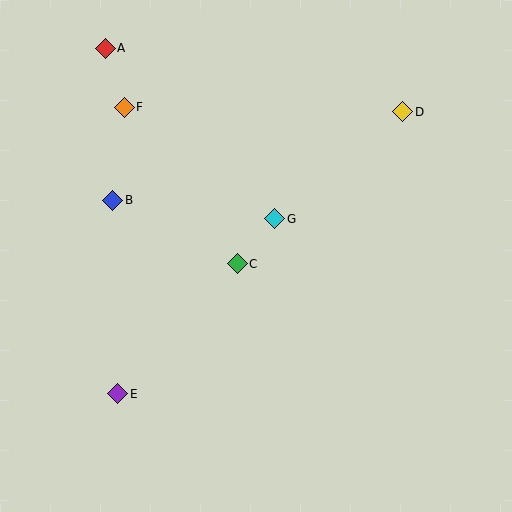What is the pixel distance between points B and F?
The distance between B and F is 94 pixels.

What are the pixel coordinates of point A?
Point A is at (105, 48).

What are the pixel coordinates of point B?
Point B is at (113, 200).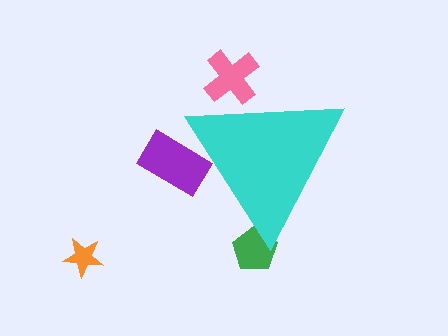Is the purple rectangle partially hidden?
Yes, the purple rectangle is partially hidden behind the cyan triangle.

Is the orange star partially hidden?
No, the orange star is fully visible.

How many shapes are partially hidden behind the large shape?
3 shapes are partially hidden.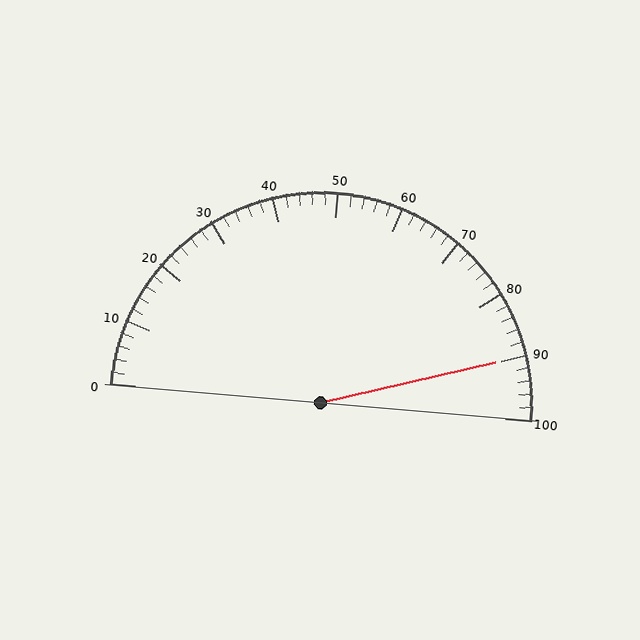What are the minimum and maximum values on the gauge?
The gauge ranges from 0 to 100.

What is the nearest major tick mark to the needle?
The nearest major tick mark is 90.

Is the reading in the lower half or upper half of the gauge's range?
The reading is in the upper half of the range (0 to 100).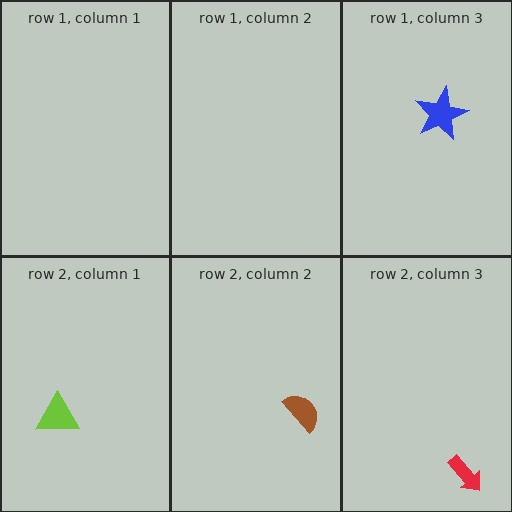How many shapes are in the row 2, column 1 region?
1.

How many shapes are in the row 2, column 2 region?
1.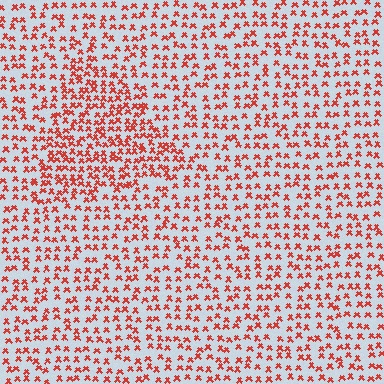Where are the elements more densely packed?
The elements are more densely packed inside the triangle boundary.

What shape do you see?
I see a triangle.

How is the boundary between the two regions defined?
The boundary is defined by a change in element density (approximately 1.7x ratio). All elements are the same color, size, and shape.